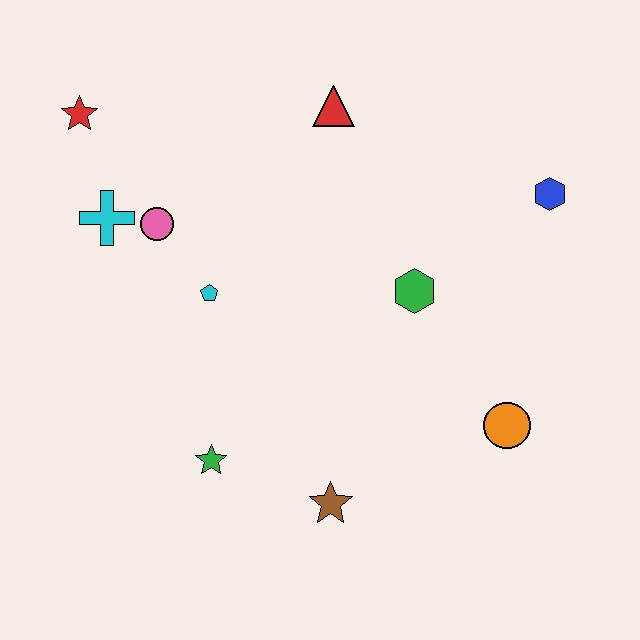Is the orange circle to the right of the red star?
Yes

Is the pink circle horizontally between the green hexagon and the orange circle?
No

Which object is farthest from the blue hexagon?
The red star is farthest from the blue hexagon.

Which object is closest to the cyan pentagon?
The pink circle is closest to the cyan pentagon.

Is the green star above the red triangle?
No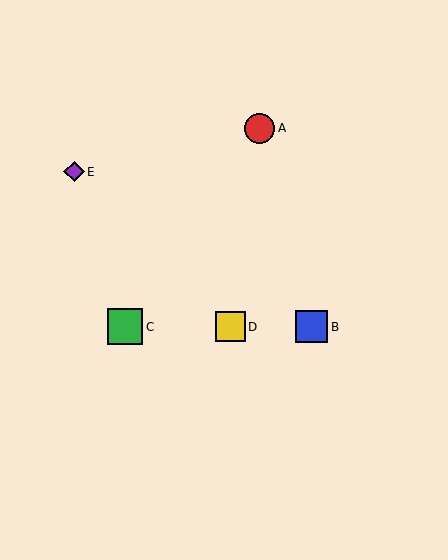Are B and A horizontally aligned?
No, B is at y≈327 and A is at y≈128.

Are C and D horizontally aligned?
Yes, both are at y≈327.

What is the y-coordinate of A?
Object A is at y≈128.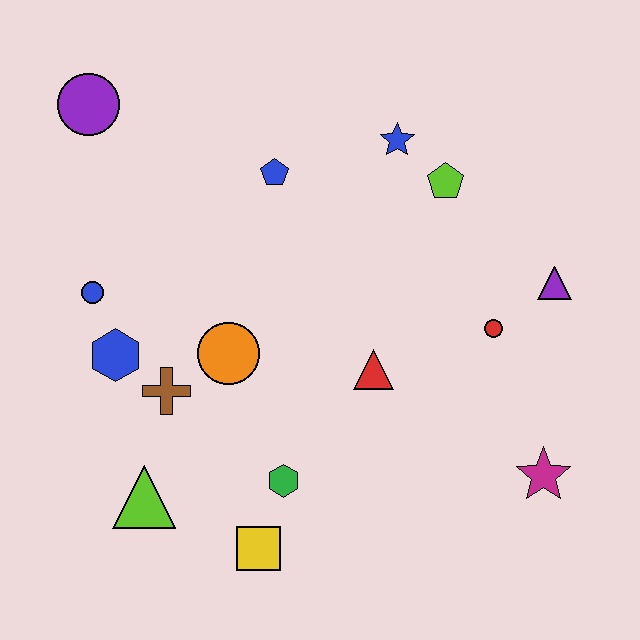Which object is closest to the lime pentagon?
The blue star is closest to the lime pentagon.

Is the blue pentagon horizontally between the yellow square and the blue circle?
No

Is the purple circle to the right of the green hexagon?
No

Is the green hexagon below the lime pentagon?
Yes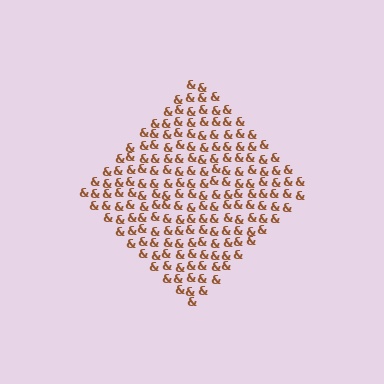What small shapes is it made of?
It is made of small ampersands.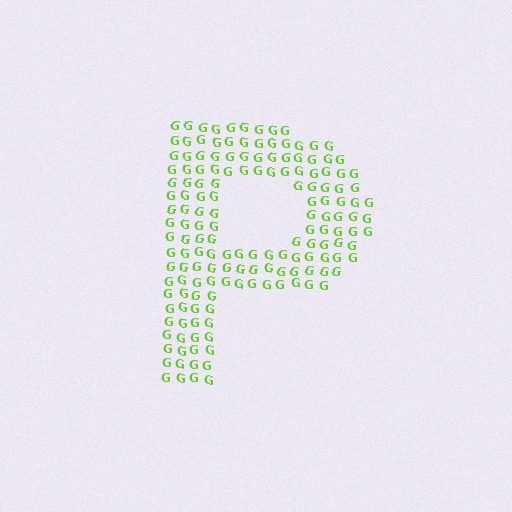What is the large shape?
The large shape is the letter P.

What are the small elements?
The small elements are letter G's.